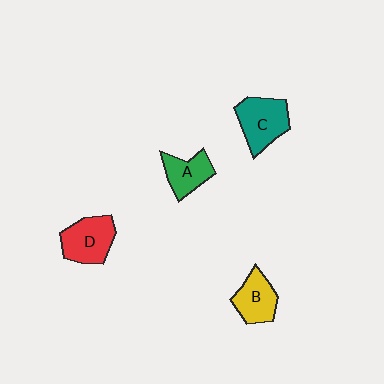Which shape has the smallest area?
Shape A (green).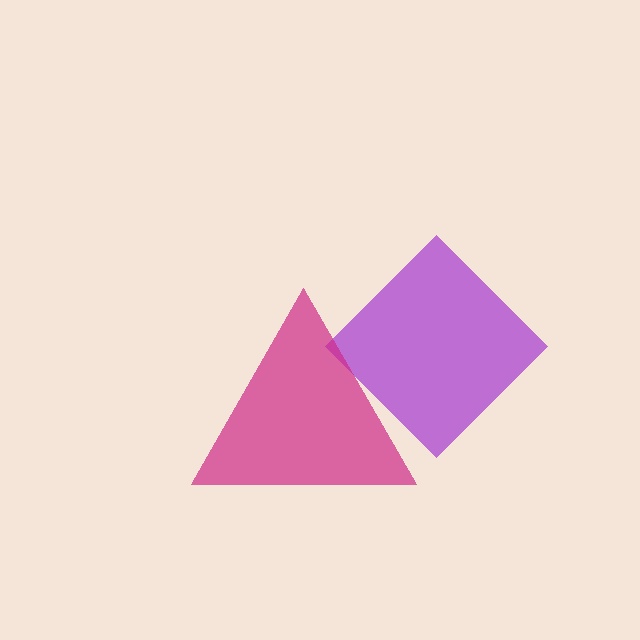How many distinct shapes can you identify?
There are 2 distinct shapes: a purple diamond, a magenta triangle.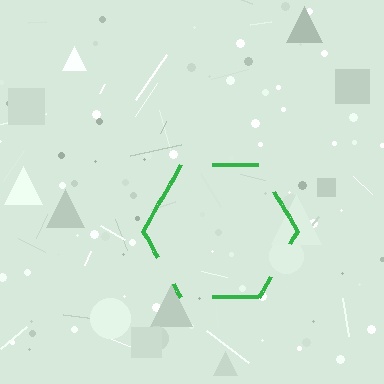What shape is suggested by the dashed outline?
The dashed outline suggests a hexagon.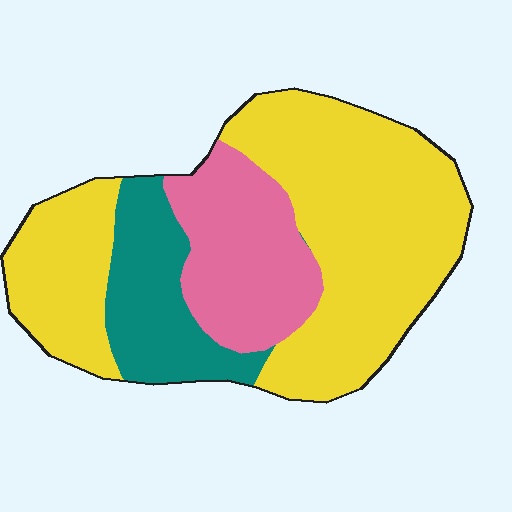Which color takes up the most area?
Yellow, at roughly 60%.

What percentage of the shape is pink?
Pink takes up about one fifth (1/5) of the shape.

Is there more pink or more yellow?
Yellow.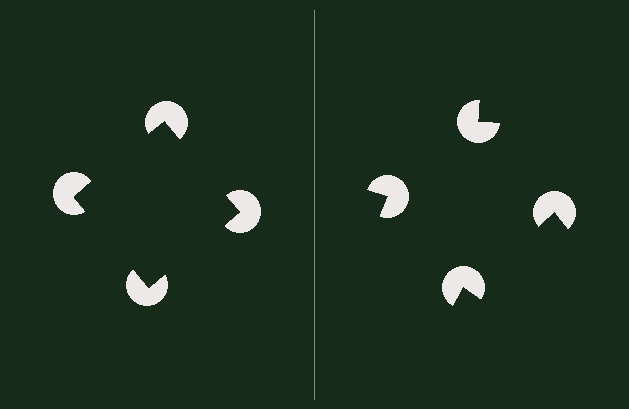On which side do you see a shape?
An illusory square appears on the left side. On the right side the wedge cuts are rotated, so no coherent shape forms.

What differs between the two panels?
The pac-man discs are positioned identically on both sides; only the wedge orientations differ. On the left they align to a square; on the right they are misaligned.